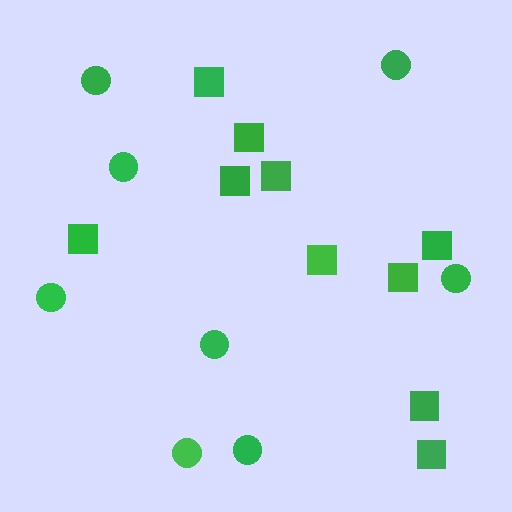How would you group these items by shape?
There are 2 groups: one group of squares (10) and one group of circles (8).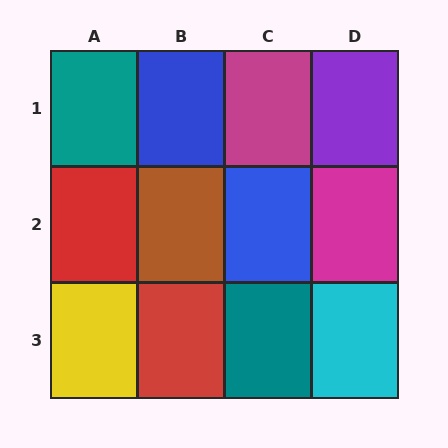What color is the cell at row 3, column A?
Yellow.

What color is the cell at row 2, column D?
Magenta.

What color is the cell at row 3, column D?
Cyan.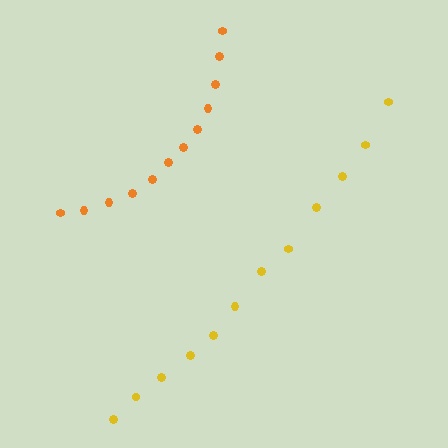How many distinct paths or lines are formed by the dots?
There are 2 distinct paths.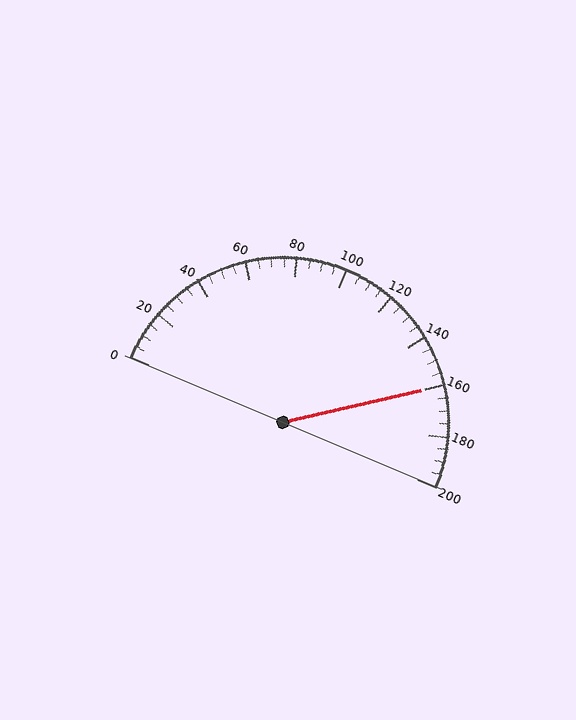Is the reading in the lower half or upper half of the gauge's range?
The reading is in the upper half of the range (0 to 200).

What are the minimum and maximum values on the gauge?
The gauge ranges from 0 to 200.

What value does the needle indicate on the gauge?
The needle indicates approximately 160.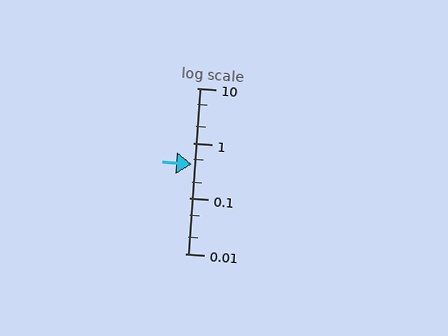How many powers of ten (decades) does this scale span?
The scale spans 3 decades, from 0.01 to 10.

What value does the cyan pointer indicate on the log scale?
The pointer indicates approximately 0.41.